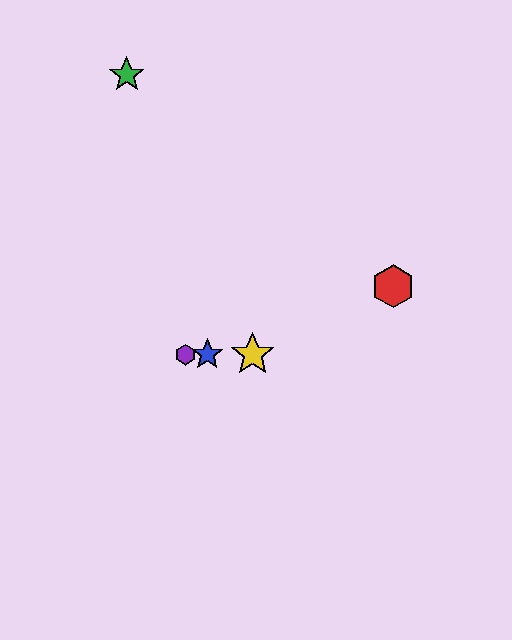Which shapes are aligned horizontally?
The blue star, the yellow star, the purple hexagon are aligned horizontally.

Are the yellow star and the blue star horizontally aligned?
Yes, both are at y≈355.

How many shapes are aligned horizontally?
3 shapes (the blue star, the yellow star, the purple hexagon) are aligned horizontally.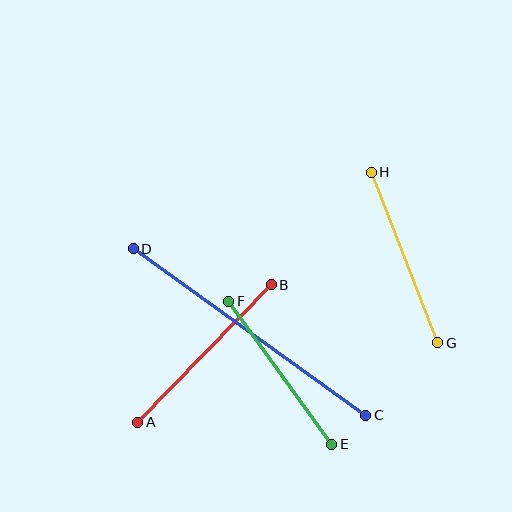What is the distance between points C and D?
The distance is approximately 286 pixels.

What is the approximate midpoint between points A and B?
The midpoint is at approximately (205, 354) pixels.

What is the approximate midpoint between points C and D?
The midpoint is at approximately (249, 332) pixels.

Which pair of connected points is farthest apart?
Points C and D are farthest apart.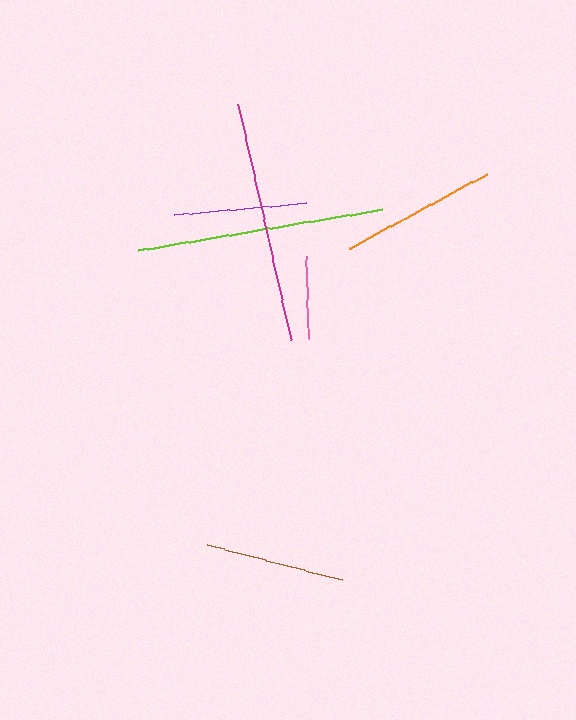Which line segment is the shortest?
The pink line is the shortest at approximately 82 pixels.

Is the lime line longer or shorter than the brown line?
The lime line is longer than the brown line.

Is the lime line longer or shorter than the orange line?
The lime line is longer than the orange line.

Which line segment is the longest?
The lime line is the longest at approximately 247 pixels.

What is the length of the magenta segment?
The magenta segment is approximately 243 pixels long.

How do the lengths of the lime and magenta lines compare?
The lime and magenta lines are approximately the same length.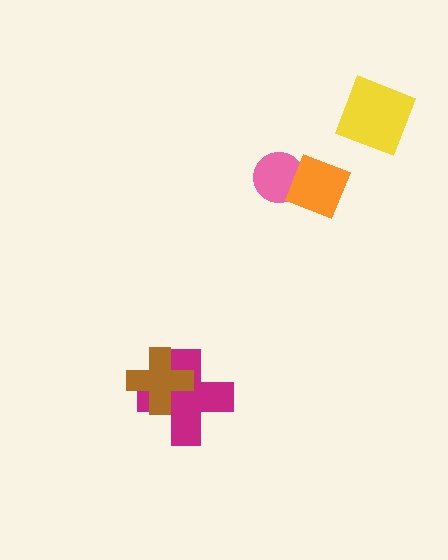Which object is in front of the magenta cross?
The brown cross is in front of the magenta cross.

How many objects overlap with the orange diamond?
1 object overlaps with the orange diamond.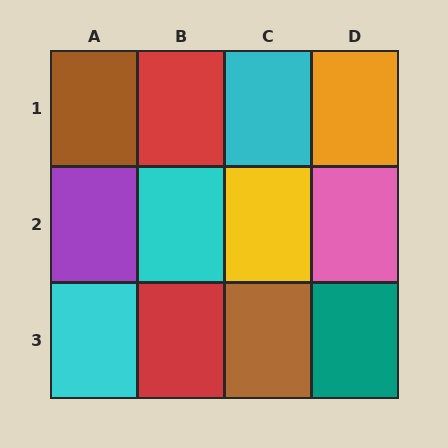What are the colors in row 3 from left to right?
Cyan, red, brown, teal.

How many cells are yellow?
1 cell is yellow.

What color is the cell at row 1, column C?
Cyan.